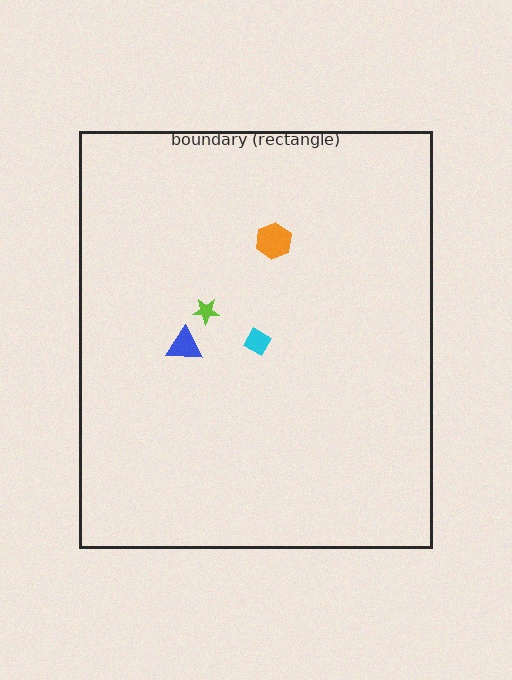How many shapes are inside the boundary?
4 inside, 0 outside.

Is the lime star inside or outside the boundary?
Inside.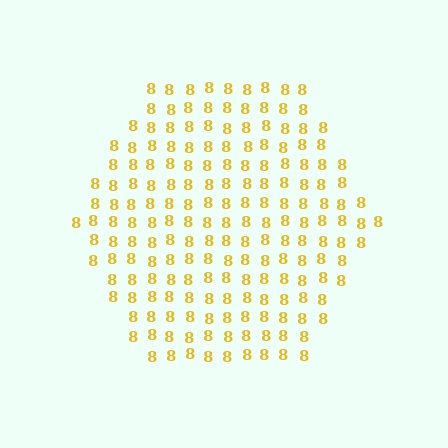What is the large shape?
The large shape is a hexagon.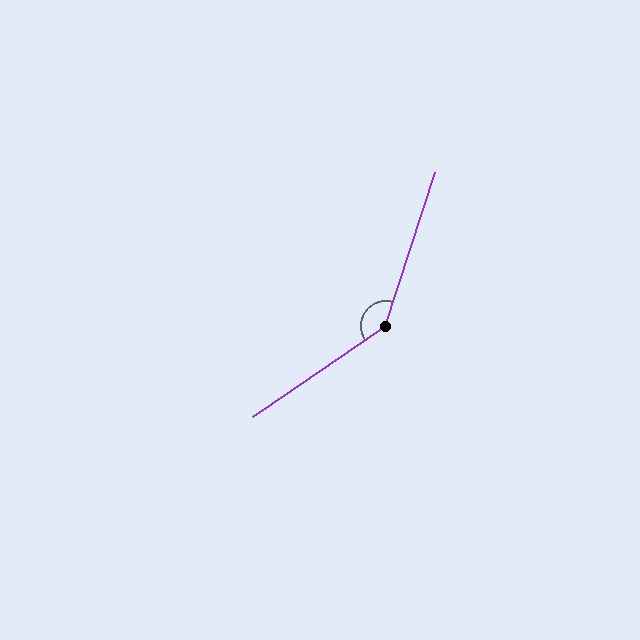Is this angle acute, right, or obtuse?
It is obtuse.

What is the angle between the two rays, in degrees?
Approximately 143 degrees.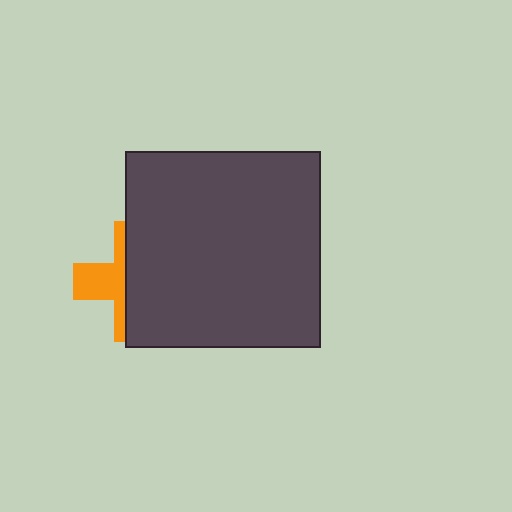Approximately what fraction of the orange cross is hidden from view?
Roughly 62% of the orange cross is hidden behind the dark gray square.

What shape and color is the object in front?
The object in front is a dark gray square.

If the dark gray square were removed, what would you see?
You would see the complete orange cross.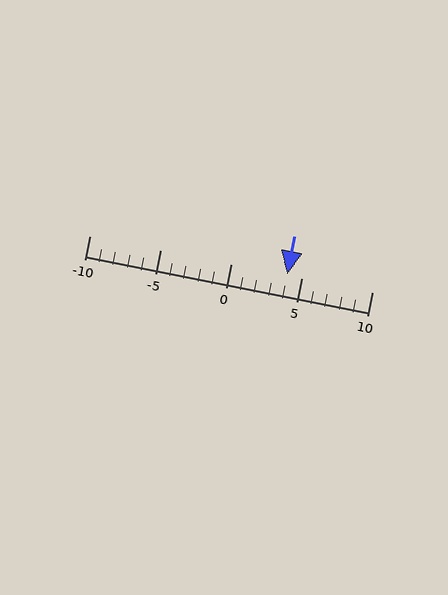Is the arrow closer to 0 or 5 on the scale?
The arrow is closer to 5.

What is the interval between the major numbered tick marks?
The major tick marks are spaced 5 units apart.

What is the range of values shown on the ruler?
The ruler shows values from -10 to 10.